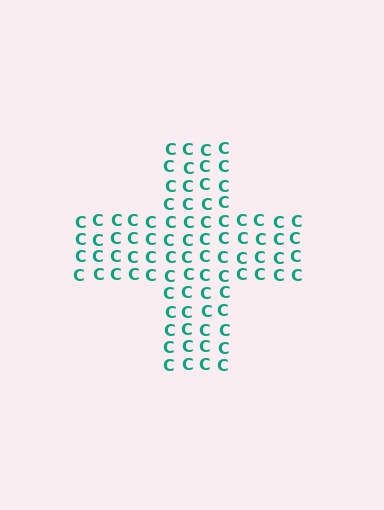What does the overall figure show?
The overall figure shows a cross.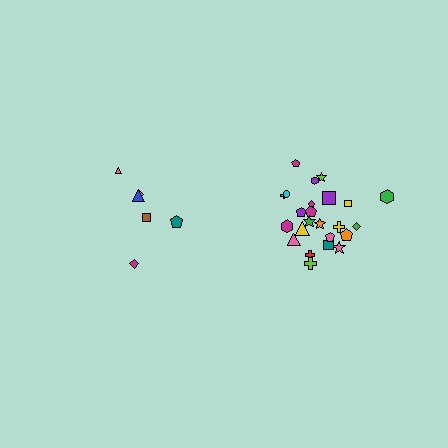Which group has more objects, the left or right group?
The right group.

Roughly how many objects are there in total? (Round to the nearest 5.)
Roughly 30 objects in total.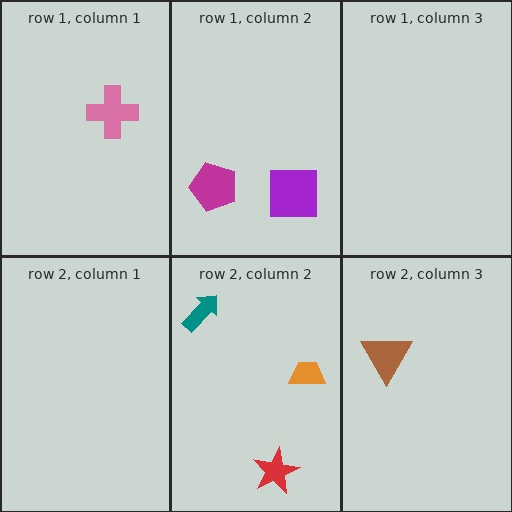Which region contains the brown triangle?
The row 2, column 3 region.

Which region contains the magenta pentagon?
The row 1, column 2 region.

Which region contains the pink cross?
The row 1, column 1 region.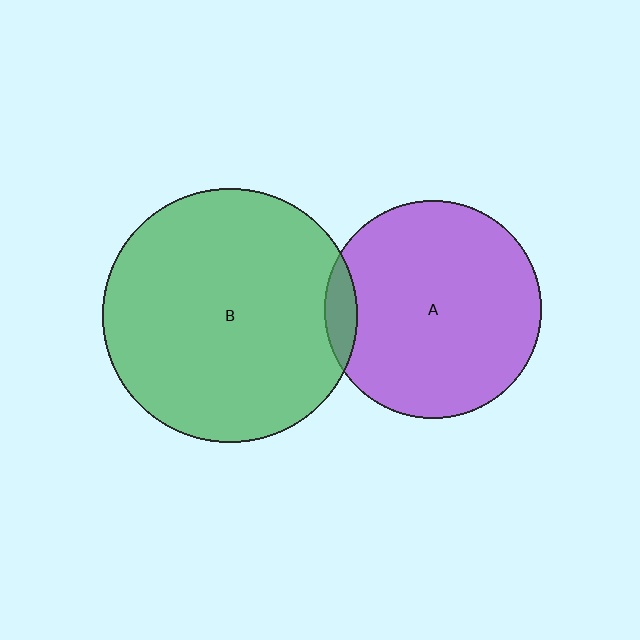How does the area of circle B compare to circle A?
Approximately 1.4 times.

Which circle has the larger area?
Circle B (green).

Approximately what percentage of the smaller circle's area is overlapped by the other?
Approximately 5%.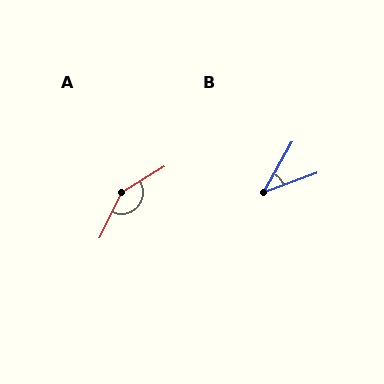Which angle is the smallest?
B, at approximately 40 degrees.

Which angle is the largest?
A, at approximately 148 degrees.